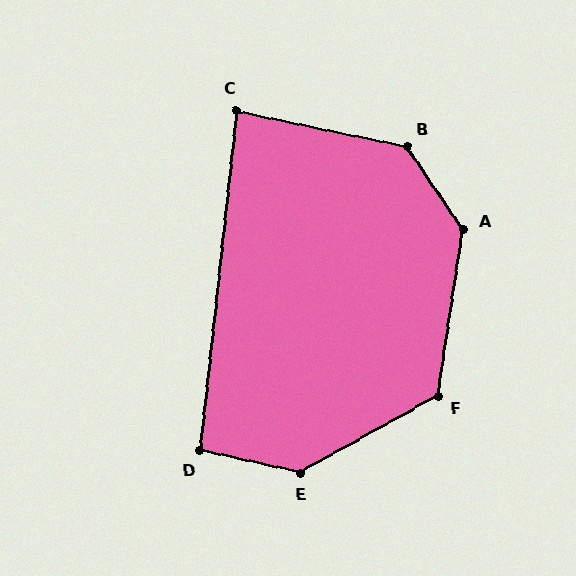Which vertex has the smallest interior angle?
C, at approximately 84 degrees.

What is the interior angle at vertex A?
Approximately 137 degrees (obtuse).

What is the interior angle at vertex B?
Approximately 136 degrees (obtuse).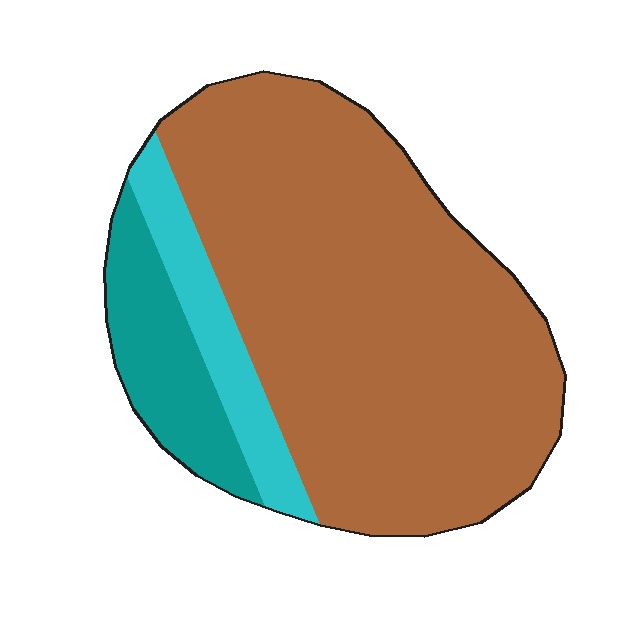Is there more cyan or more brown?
Brown.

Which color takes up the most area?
Brown, at roughly 75%.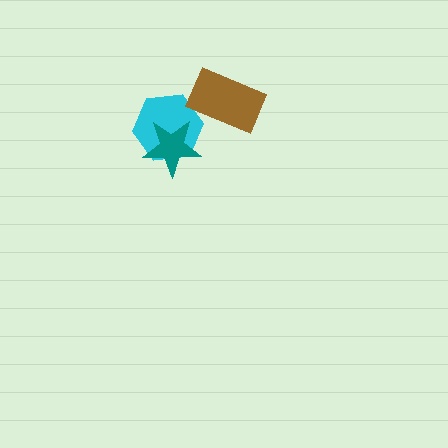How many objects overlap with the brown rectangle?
0 objects overlap with the brown rectangle.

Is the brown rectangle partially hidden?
No, no other shape covers it.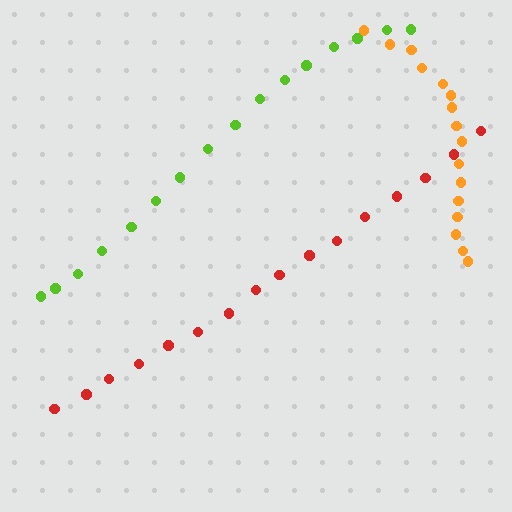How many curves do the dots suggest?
There are 3 distinct paths.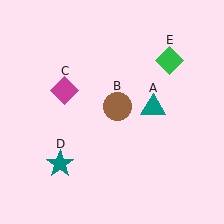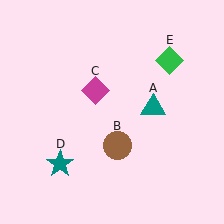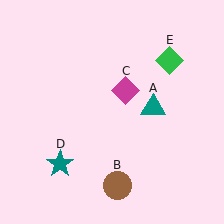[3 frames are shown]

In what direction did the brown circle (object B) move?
The brown circle (object B) moved down.